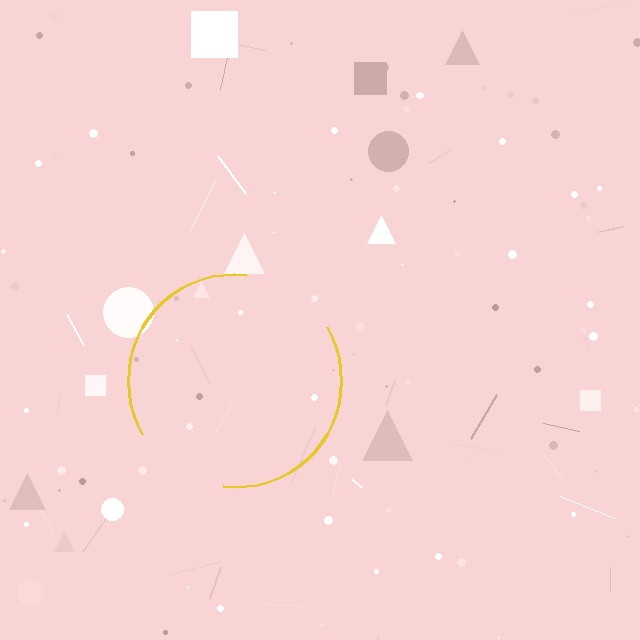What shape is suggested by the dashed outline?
The dashed outline suggests a circle.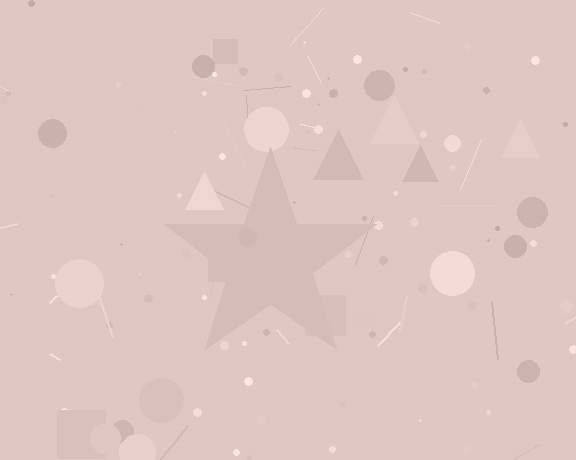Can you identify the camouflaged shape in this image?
The camouflaged shape is a star.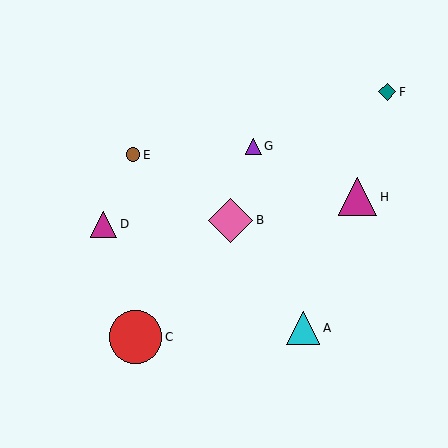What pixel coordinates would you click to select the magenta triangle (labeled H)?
Click at (358, 197) to select the magenta triangle H.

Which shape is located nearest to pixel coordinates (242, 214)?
The pink diamond (labeled B) at (231, 220) is nearest to that location.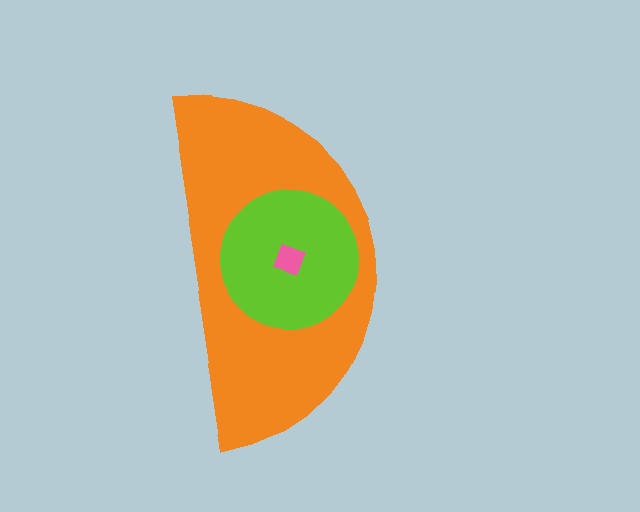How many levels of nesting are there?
3.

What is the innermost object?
The pink diamond.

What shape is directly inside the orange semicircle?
The lime circle.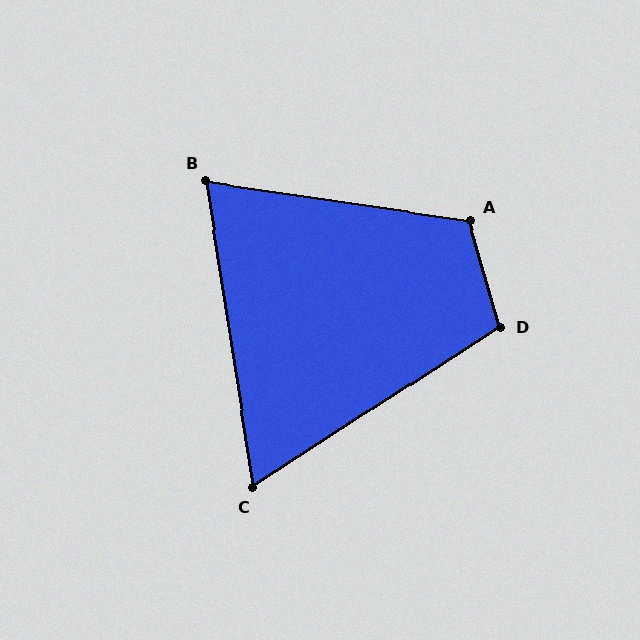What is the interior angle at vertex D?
Approximately 107 degrees (obtuse).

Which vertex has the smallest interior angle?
C, at approximately 66 degrees.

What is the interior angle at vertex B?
Approximately 73 degrees (acute).